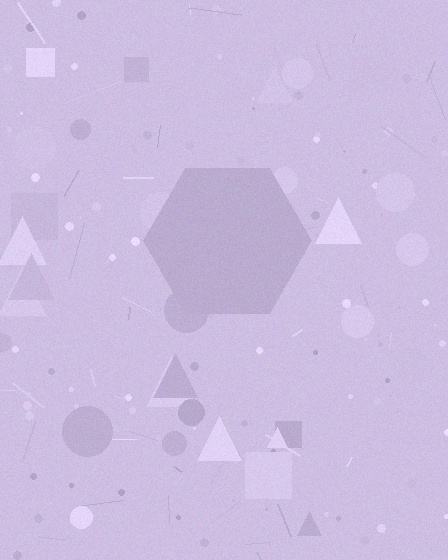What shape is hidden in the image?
A hexagon is hidden in the image.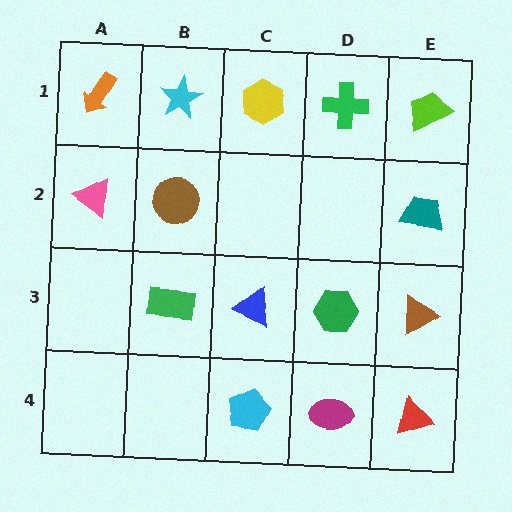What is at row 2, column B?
A brown circle.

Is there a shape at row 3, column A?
No, that cell is empty.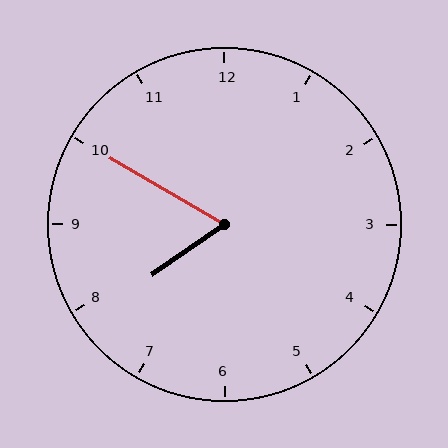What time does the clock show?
7:50.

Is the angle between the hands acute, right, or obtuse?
It is acute.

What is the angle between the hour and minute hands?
Approximately 65 degrees.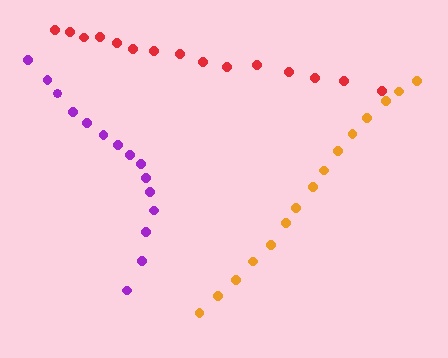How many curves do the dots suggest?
There are 3 distinct paths.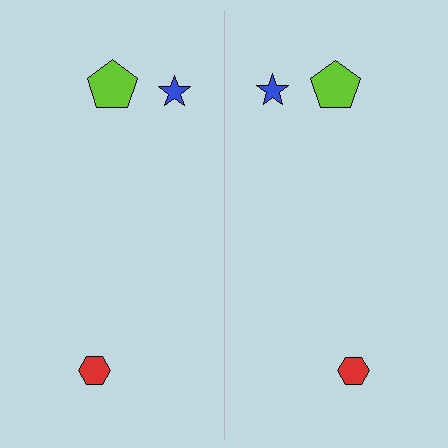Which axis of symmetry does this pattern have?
The pattern has a vertical axis of symmetry running through the center of the image.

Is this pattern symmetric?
Yes, this pattern has bilateral (reflection) symmetry.